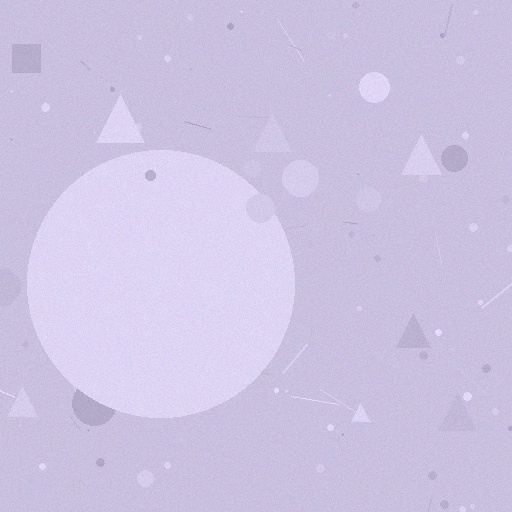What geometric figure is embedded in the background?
A circle is embedded in the background.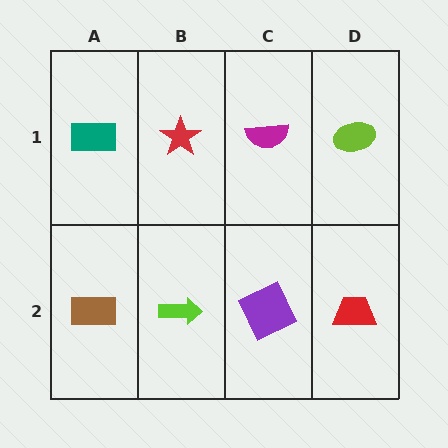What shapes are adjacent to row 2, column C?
A magenta semicircle (row 1, column C), a lime arrow (row 2, column B), a red trapezoid (row 2, column D).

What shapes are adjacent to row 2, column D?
A lime ellipse (row 1, column D), a purple square (row 2, column C).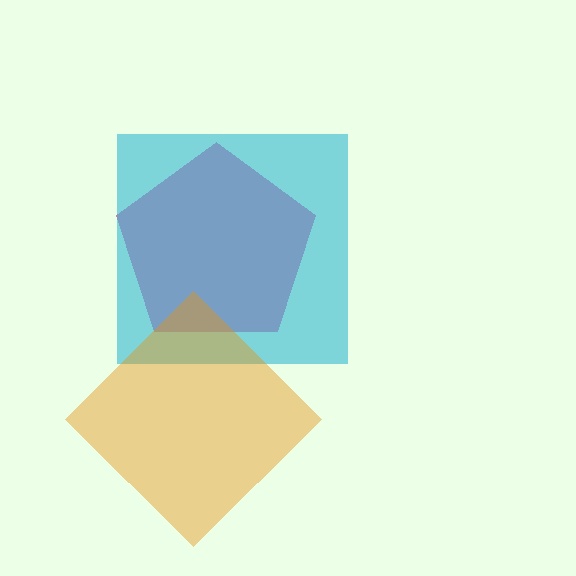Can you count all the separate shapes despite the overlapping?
Yes, there are 3 separate shapes.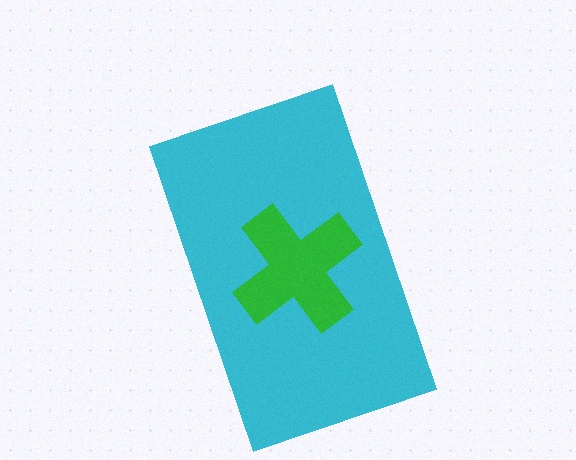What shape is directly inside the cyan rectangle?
The green cross.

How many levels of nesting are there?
2.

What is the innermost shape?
The green cross.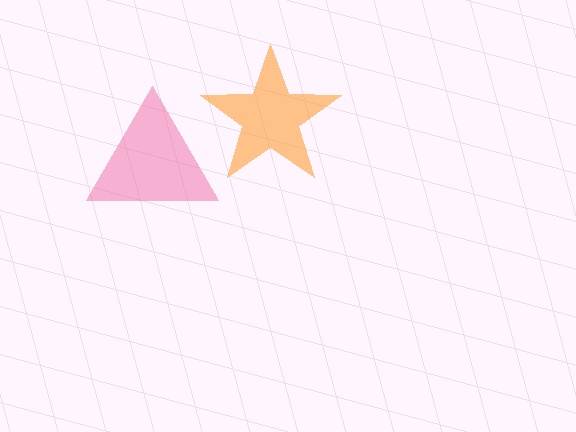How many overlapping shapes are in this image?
There are 2 overlapping shapes in the image.